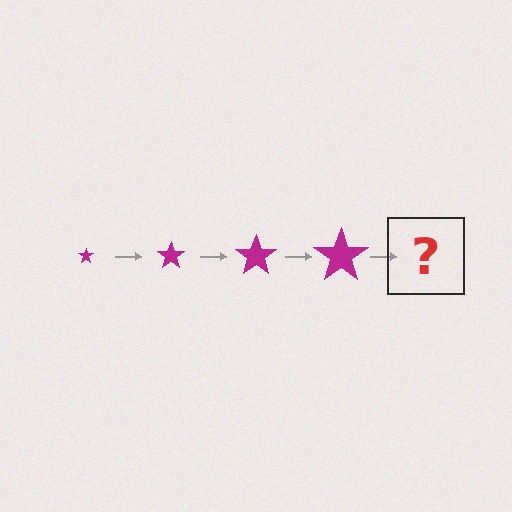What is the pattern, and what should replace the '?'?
The pattern is that the star gets progressively larger each step. The '?' should be a magenta star, larger than the previous one.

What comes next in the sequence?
The next element should be a magenta star, larger than the previous one.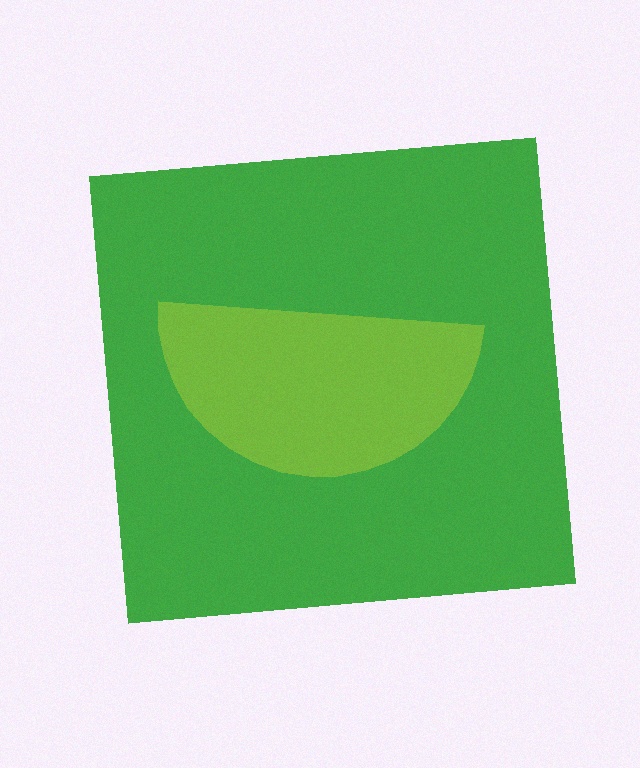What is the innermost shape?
The lime semicircle.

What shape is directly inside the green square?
The lime semicircle.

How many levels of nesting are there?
2.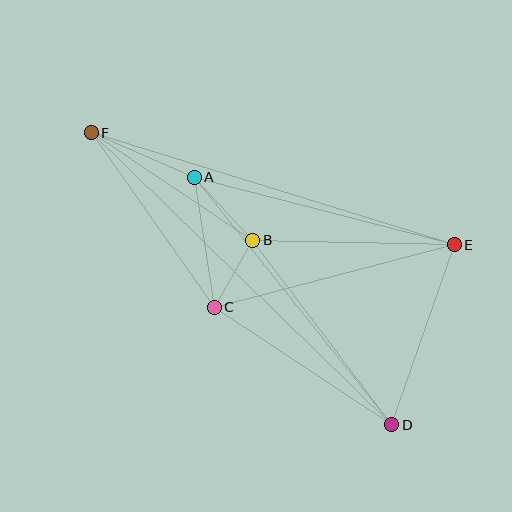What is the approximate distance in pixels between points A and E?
The distance between A and E is approximately 268 pixels.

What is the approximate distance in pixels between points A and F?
The distance between A and F is approximately 112 pixels.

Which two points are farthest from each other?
Points D and F are farthest from each other.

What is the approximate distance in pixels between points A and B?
The distance between A and B is approximately 86 pixels.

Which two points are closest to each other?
Points B and C are closest to each other.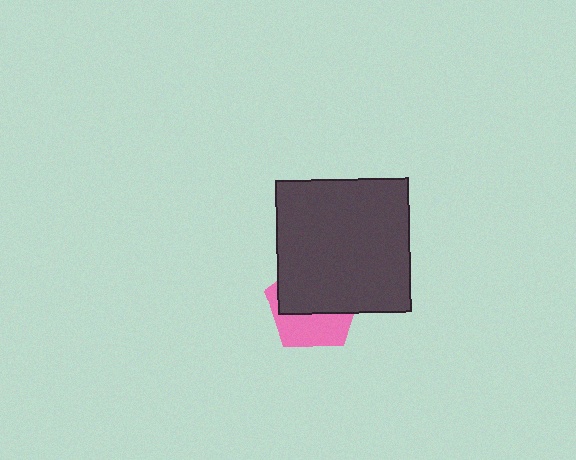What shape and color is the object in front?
The object in front is a dark gray square.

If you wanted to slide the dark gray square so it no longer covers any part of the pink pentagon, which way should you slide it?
Slide it up — that is the most direct way to separate the two shapes.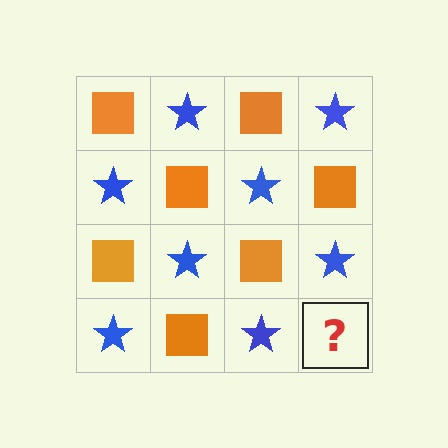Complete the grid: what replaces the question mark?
The question mark should be replaced with an orange square.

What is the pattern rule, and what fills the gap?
The rule is that it alternates orange square and blue star in a checkerboard pattern. The gap should be filled with an orange square.